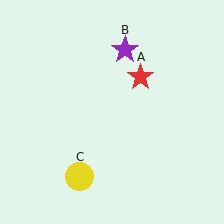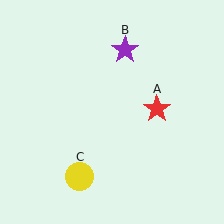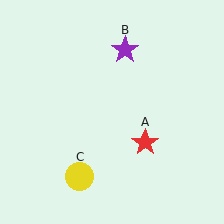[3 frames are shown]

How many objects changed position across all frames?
1 object changed position: red star (object A).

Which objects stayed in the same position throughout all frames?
Purple star (object B) and yellow circle (object C) remained stationary.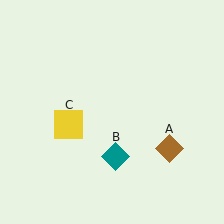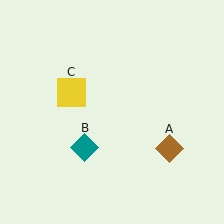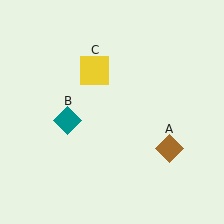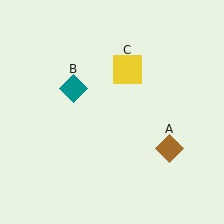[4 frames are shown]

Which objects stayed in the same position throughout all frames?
Brown diamond (object A) remained stationary.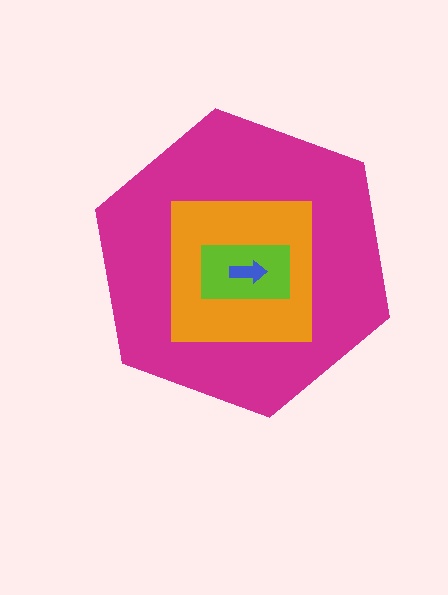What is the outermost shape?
The magenta hexagon.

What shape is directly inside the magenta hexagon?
The orange square.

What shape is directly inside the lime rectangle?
The blue arrow.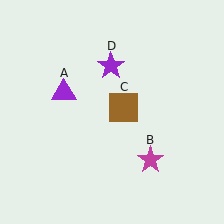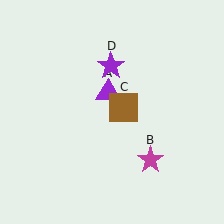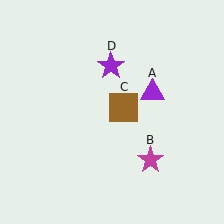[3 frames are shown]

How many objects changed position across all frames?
1 object changed position: purple triangle (object A).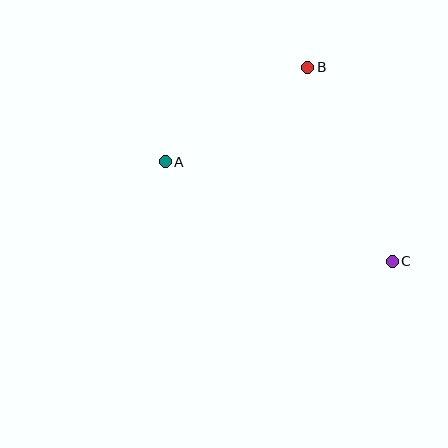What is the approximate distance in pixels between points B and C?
The distance between B and C is approximately 211 pixels.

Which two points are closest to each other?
Points A and B are closest to each other.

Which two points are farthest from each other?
Points A and C are farthest from each other.